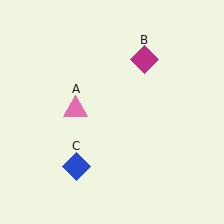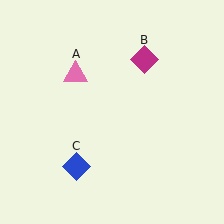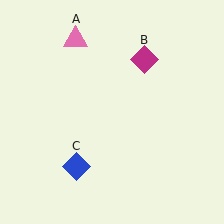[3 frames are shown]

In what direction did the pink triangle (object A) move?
The pink triangle (object A) moved up.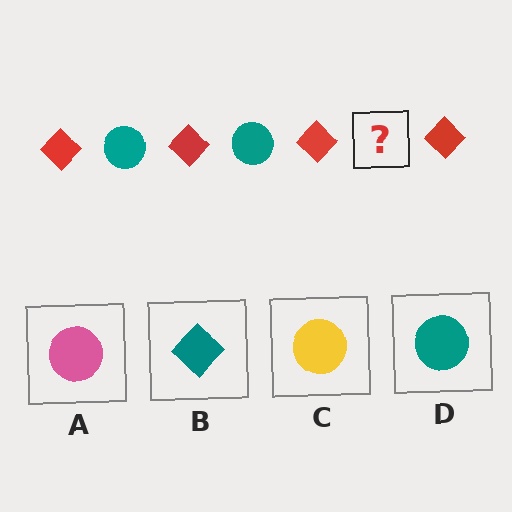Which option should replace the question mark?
Option D.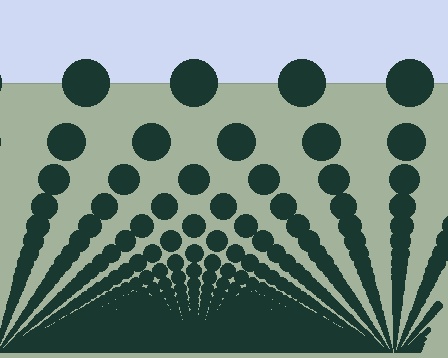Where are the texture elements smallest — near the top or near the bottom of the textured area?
Near the bottom.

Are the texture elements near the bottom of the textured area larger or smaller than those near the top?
Smaller. The gradient is inverted — elements near the bottom are smaller and denser.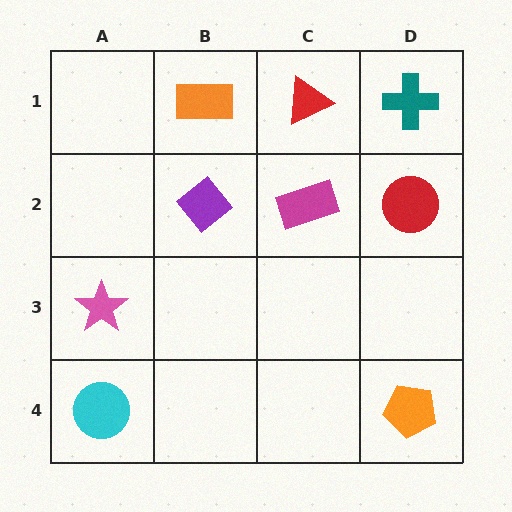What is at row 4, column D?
An orange pentagon.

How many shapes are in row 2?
3 shapes.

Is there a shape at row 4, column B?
No, that cell is empty.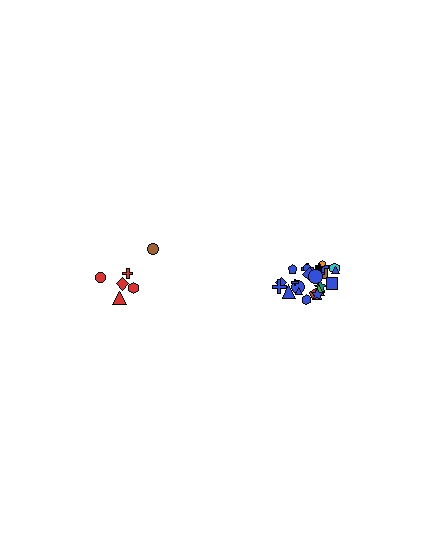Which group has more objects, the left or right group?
The right group.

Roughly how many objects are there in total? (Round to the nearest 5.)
Roughly 30 objects in total.